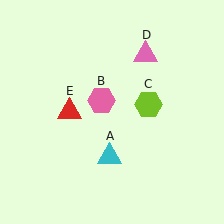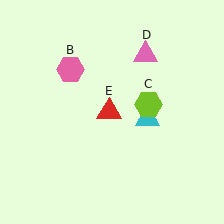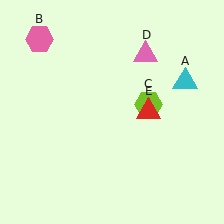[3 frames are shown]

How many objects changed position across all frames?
3 objects changed position: cyan triangle (object A), pink hexagon (object B), red triangle (object E).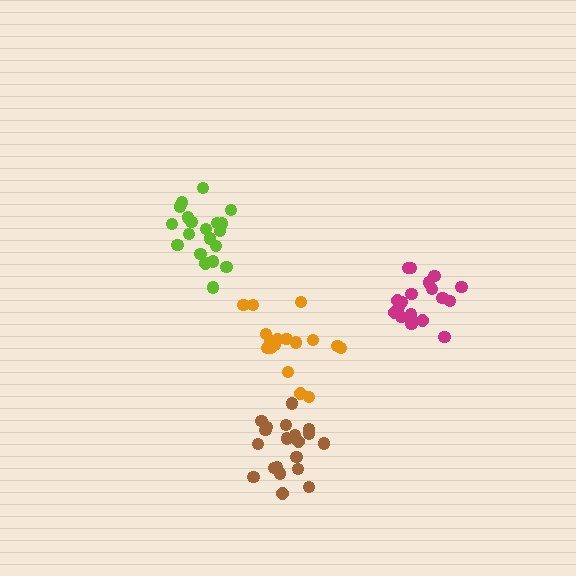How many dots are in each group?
Group 1: 20 dots, Group 2: 17 dots, Group 3: 20 dots, Group 4: 20 dots (77 total).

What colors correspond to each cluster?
The clusters are colored: brown, orange, lime, magenta.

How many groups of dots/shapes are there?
There are 4 groups.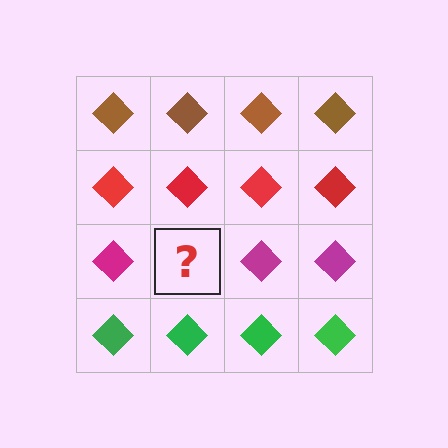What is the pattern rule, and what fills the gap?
The rule is that each row has a consistent color. The gap should be filled with a magenta diamond.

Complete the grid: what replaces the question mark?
The question mark should be replaced with a magenta diamond.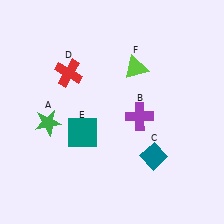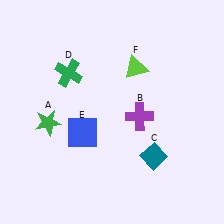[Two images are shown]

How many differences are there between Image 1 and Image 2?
There are 2 differences between the two images.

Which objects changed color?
D changed from red to green. E changed from teal to blue.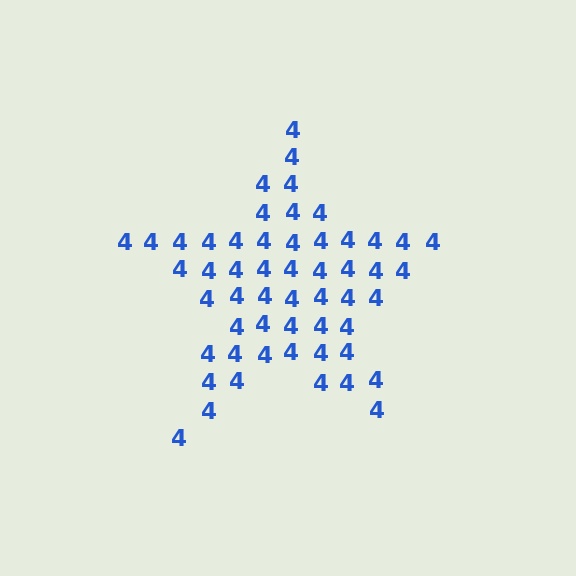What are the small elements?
The small elements are digit 4's.